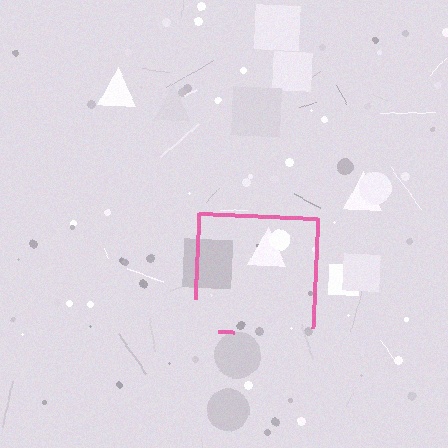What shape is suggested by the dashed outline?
The dashed outline suggests a square.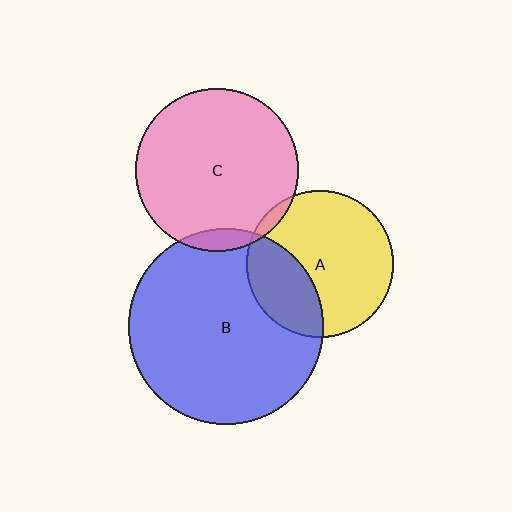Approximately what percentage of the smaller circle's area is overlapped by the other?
Approximately 30%.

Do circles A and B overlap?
Yes.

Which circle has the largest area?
Circle B (blue).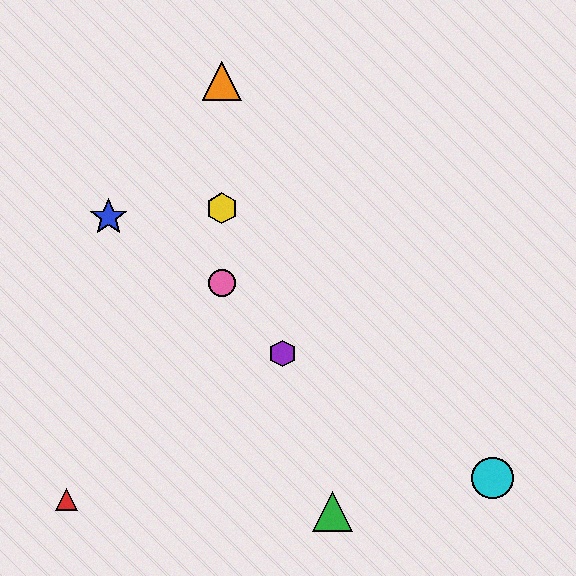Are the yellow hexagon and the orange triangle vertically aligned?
Yes, both are at x≈222.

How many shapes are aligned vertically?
3 shapes (the yellow hexagon, the orange triangle, the pink circle) are aligned vertically.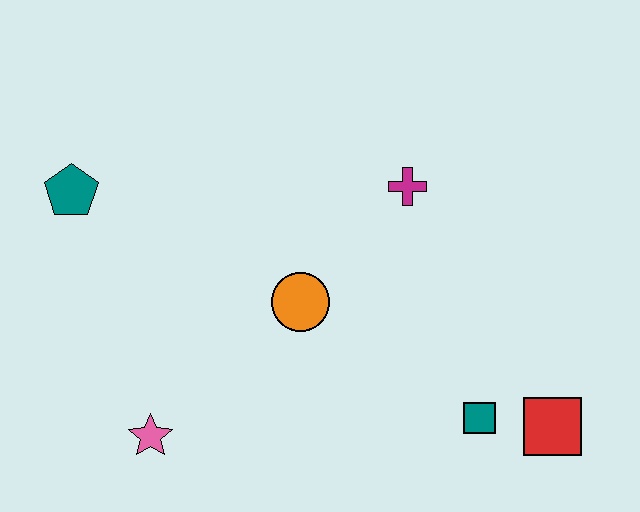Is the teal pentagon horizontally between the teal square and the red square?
No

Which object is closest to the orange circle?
The magenta cross is closest to the orange circle.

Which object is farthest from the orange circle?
The red square is farthest from the orange circle.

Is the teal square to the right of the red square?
No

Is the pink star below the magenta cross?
Yes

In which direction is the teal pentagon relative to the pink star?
The teal pentagon is above the pink star.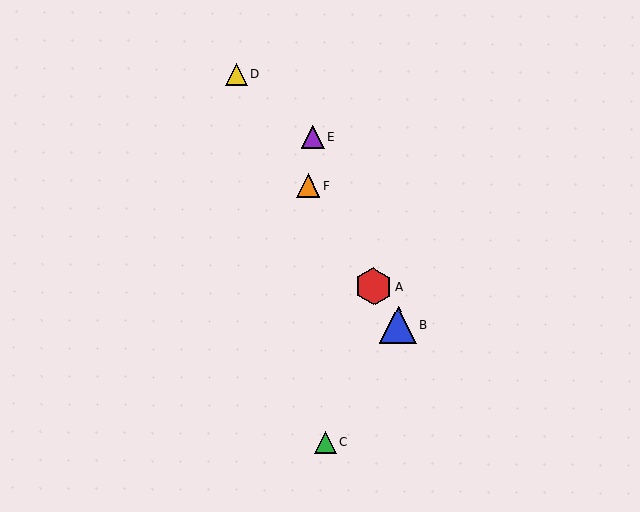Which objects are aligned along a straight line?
Objects A, B, D, F are aligned along a straight line.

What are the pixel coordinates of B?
Object B is at (398, 325).